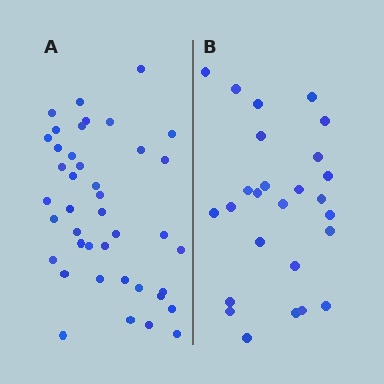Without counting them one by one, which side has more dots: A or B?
Region A (the left region) has more dots.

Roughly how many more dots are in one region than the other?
Region A has approximately 15 more dots than region B.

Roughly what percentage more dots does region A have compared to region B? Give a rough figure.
About 60% more.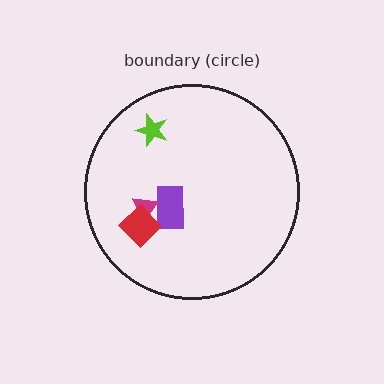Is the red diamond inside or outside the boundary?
Inside.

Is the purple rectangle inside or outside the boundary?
Inside.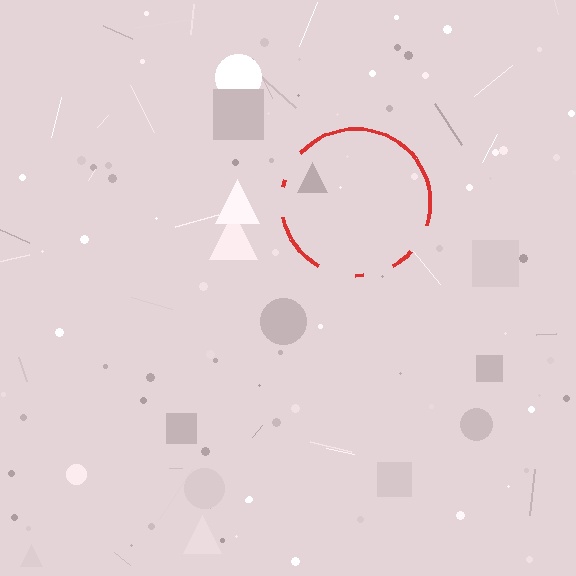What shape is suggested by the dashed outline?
The dashed outline suggests a circle.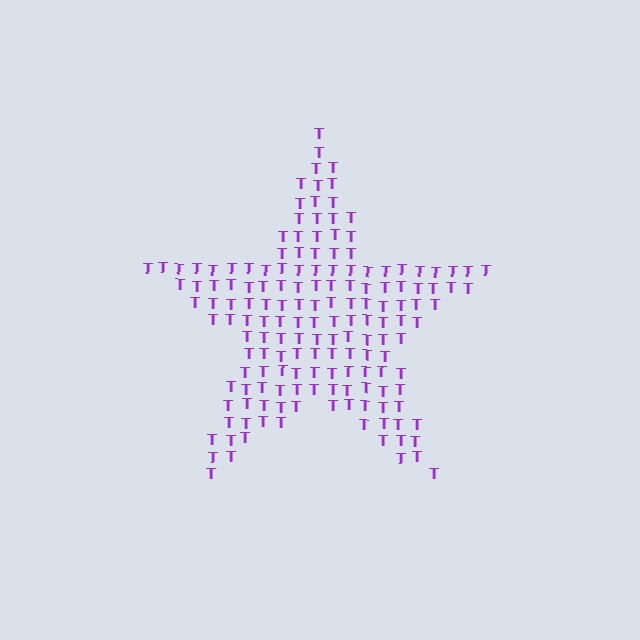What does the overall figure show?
The overall figure shows a star.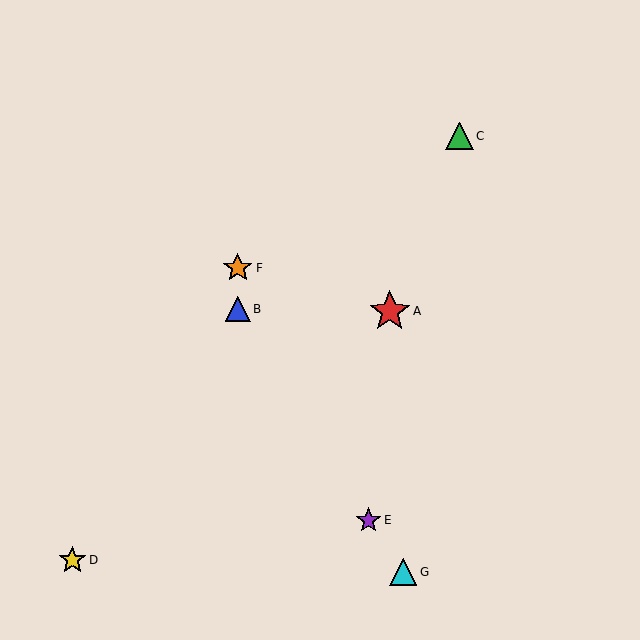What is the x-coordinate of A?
Object A is at x≈390.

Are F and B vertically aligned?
Yes, both are at x≈238.